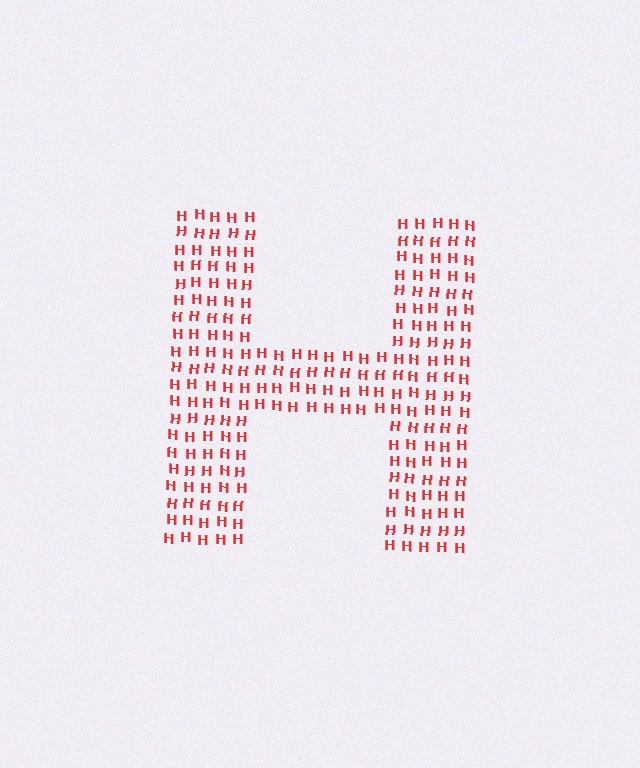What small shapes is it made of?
It is made of small letter H's.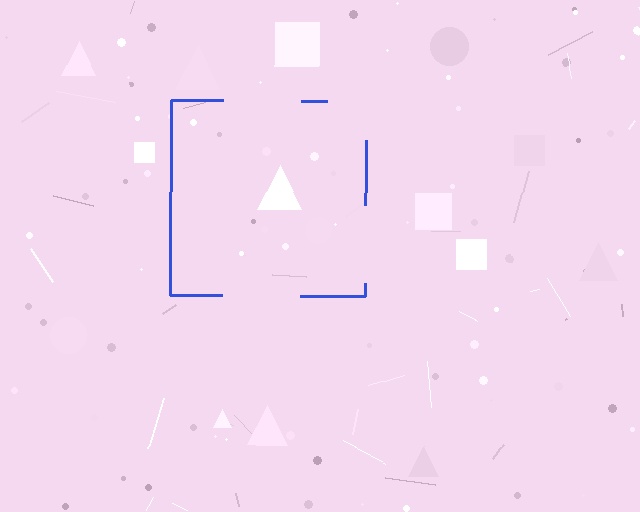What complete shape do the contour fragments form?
The contour fragments form a square.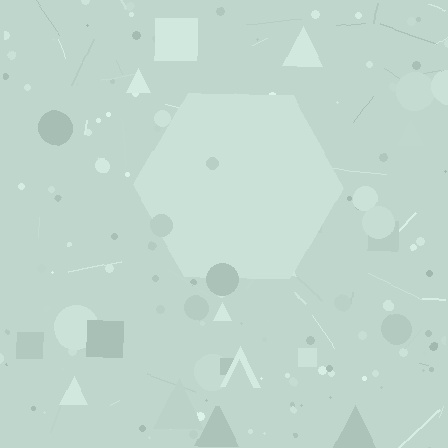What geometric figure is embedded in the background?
A hexagon is embedded in the background.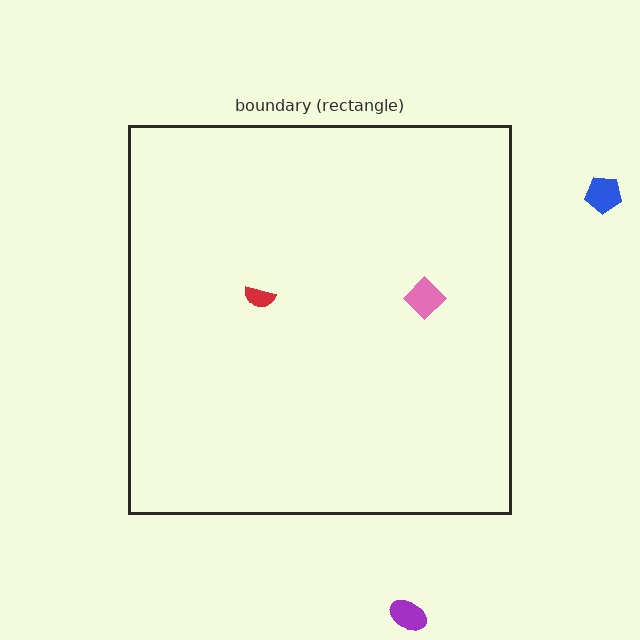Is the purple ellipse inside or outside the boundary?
Outside.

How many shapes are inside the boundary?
2 inside, 2 outside.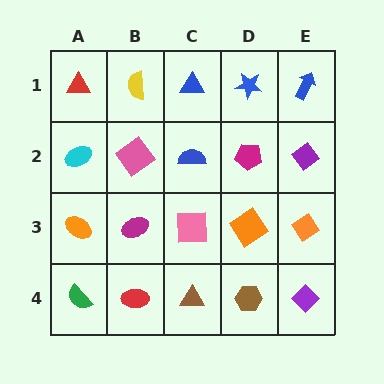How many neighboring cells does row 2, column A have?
3.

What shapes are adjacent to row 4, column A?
An orange ellipse (row 3, column A), a red ellipse (row 4, column B).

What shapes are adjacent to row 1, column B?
A pink diamond (row 2, column B), a red triangle (row 1, column A), a blue triangle (row 1, column C).